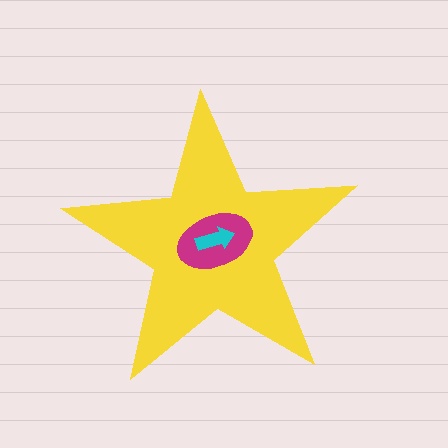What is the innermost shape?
The cyan arrow.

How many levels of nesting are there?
3.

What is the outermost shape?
The yellow star.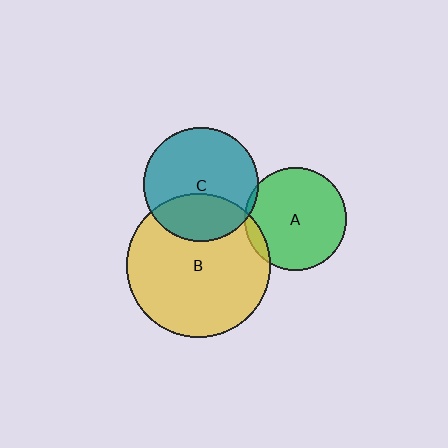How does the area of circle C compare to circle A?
Approximately 1.2 times.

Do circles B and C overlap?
Yes.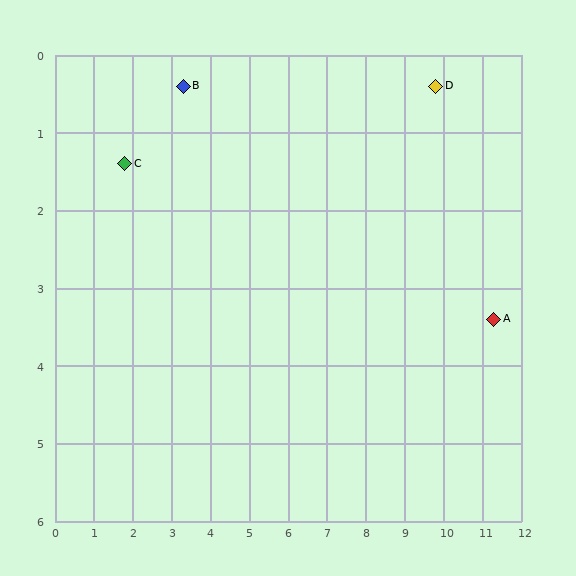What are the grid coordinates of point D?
Point D is at approximately (9.8, 0.4).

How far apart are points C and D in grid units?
Points C and D are about 8.1 grid units apart.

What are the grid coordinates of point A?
Point A is at approximately (11.3, 3.4).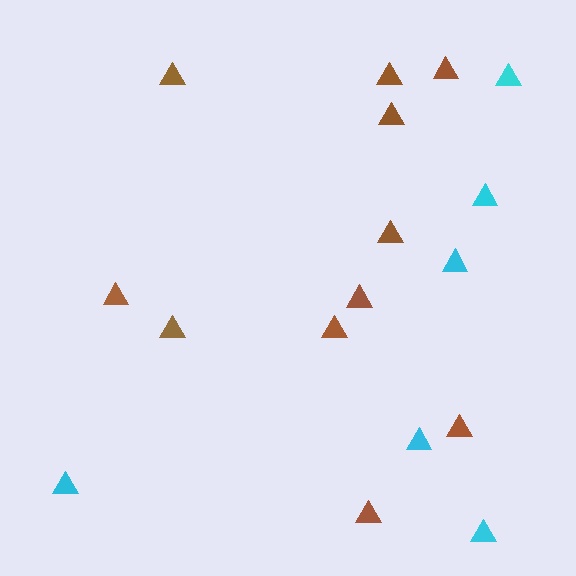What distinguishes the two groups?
There are 2 groups: one group of cyan triangles (6) and one group of brown triangles (11).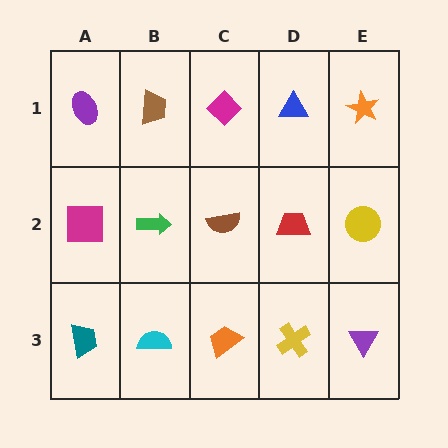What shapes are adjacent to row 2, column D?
A blue triangle (row 1, column D), a yellow cross (row 3, column D), a brown semicircle (row 2, column C), a yellow circle (row 2, column E).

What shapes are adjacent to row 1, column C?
A brown semicircle (row 2, column C), a brown trapezoid (row 1, column B), a blue triangle (row 1, column D).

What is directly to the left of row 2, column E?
A red trapezoid.